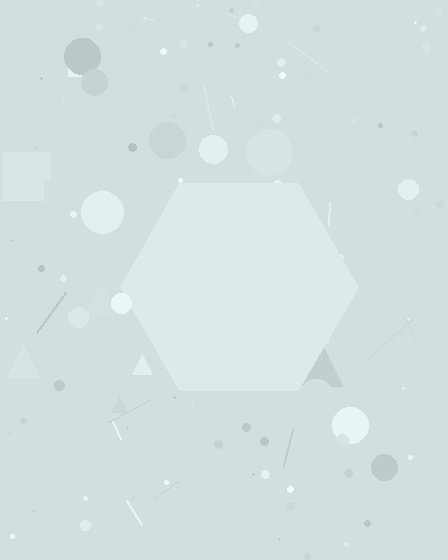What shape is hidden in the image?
A hexagon is hidden in the image.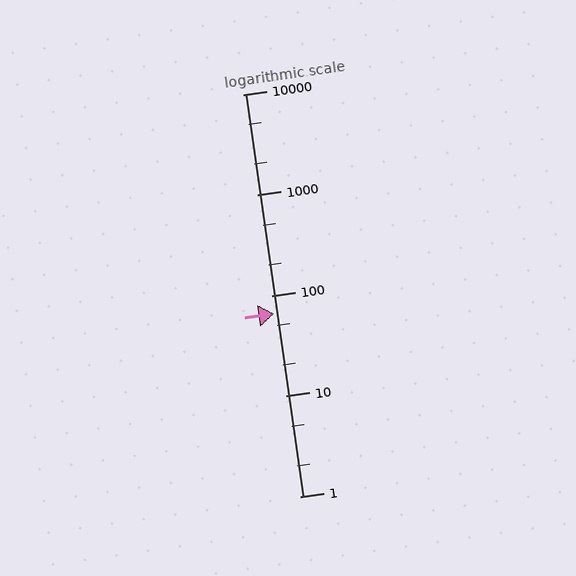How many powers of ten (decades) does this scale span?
The scale spans 4 decades, from 1 to 10000.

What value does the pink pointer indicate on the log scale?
The pointer indicates approximately 66.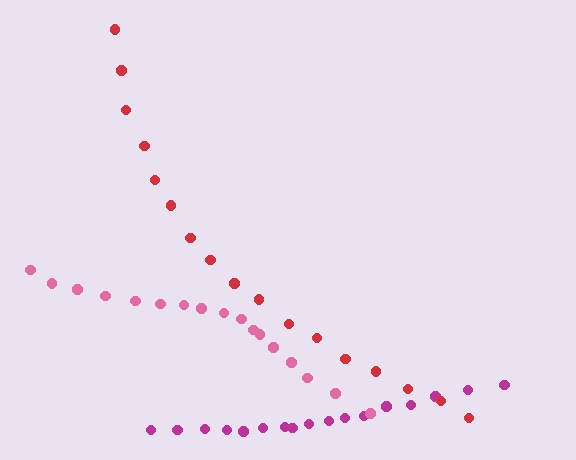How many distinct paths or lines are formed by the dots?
There are 3 distinct paths.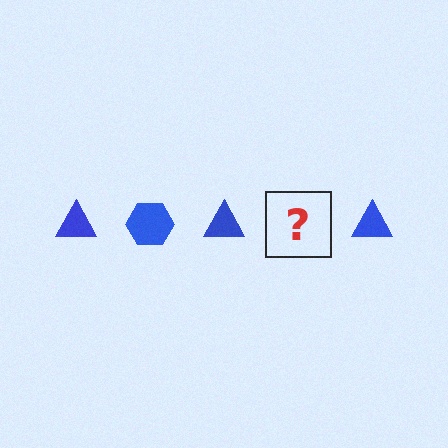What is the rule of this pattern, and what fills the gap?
The rule is that the pattern cycles through triangle, hexagon shapes in blue. The gap should be filled with a blue hexagon.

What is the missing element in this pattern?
The missing element is a blue hexagon.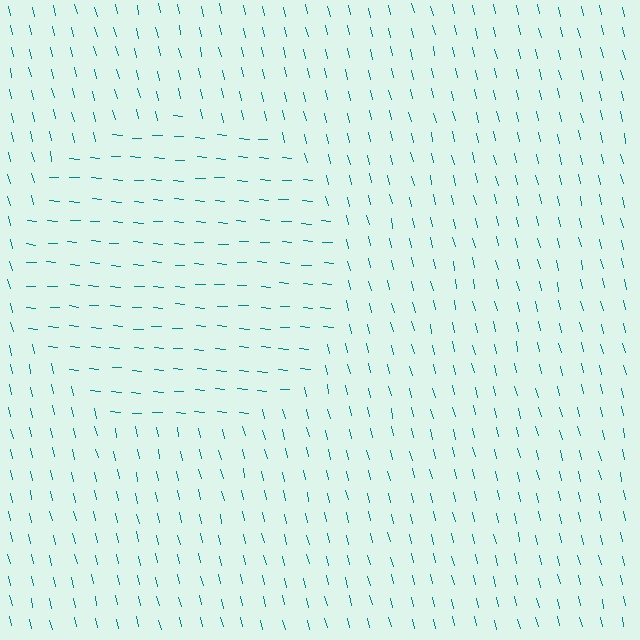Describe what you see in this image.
The image is filled with small teal line segments. A circle region in the image has lines oriented differently from the surrounding lines, creating a visible texture boundary.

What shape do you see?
I see a circle.